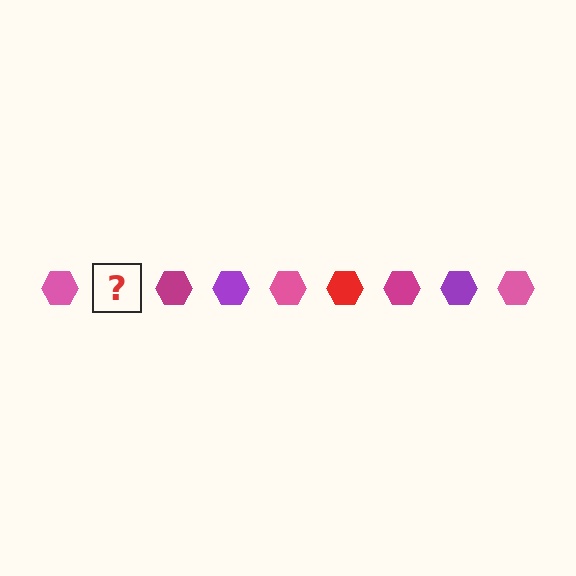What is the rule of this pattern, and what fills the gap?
The rule is that the pattern cycles through pink, red, magenta, purple hexagons. The gap should be filled with a red hexagon.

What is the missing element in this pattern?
The missing element is a red hexagon.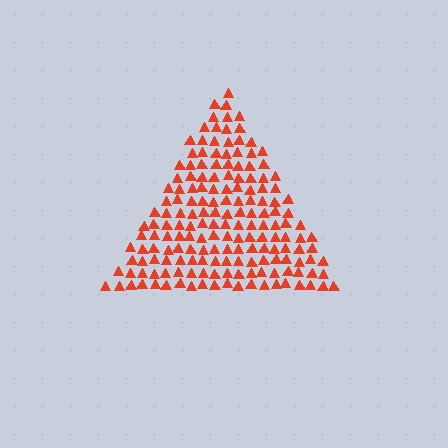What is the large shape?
The large shape is a triangle.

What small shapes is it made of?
It is made of small triangles.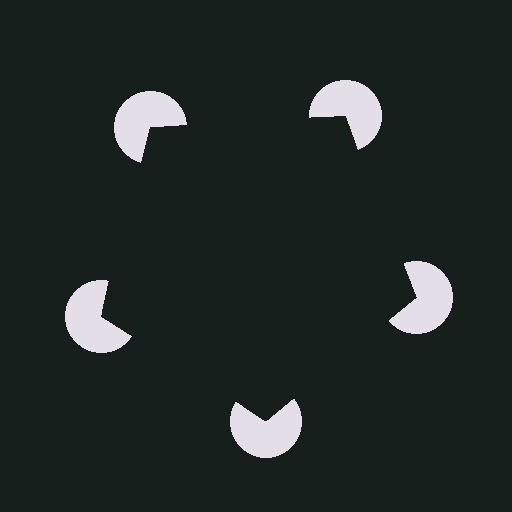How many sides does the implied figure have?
5 sides.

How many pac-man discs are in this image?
There are 5 — one at each vertex of the illusory pentagon.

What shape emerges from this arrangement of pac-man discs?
An illusory pentagon — its edges are inferred from the aligned wedge cuts in the pac-man discs, not physically drawn.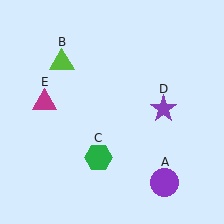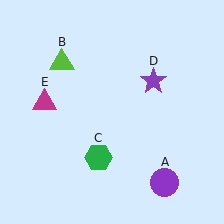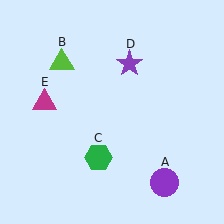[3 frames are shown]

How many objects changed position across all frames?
1 object changed position: purple star (object D).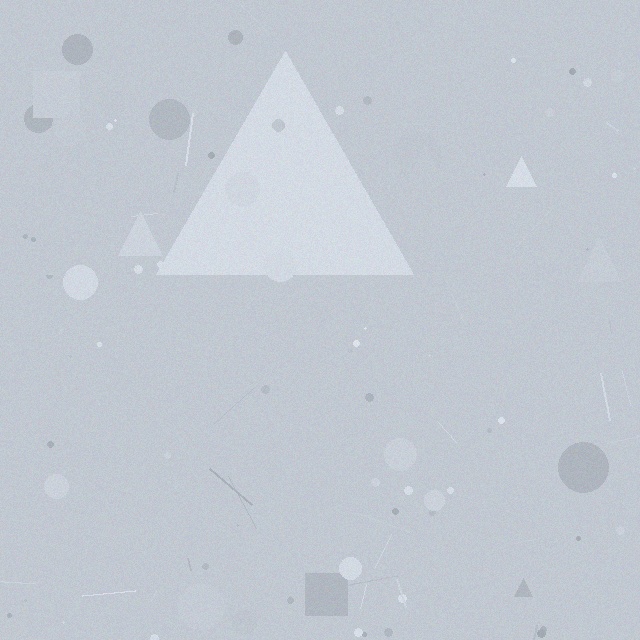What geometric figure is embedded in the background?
A triangle is embedded in the background.